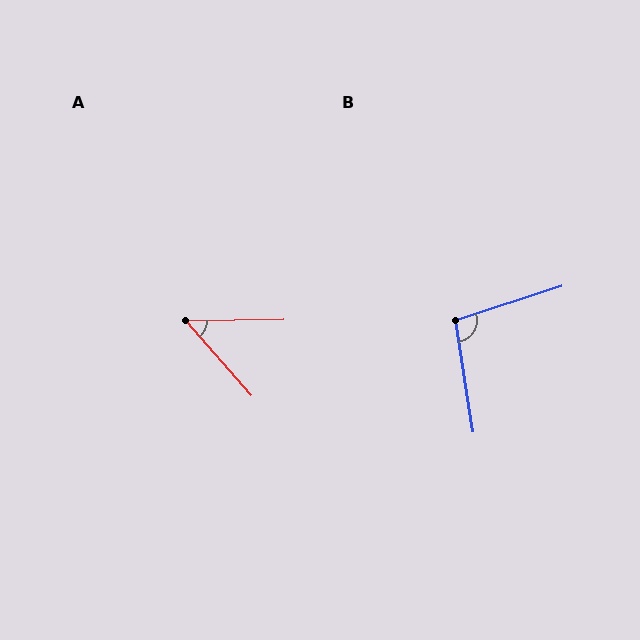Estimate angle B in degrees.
Approximately 99 degrees.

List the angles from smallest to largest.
A (49°), B (99°).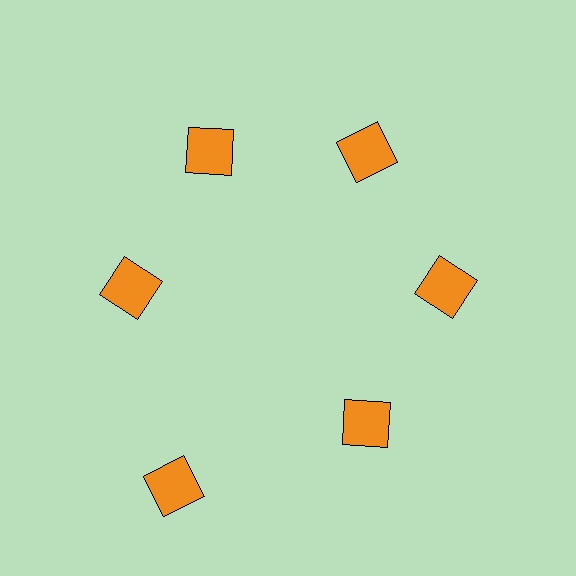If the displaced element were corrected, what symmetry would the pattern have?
It would have 6-fold rotational symmetry — the pattern would map onto itself every 60 degrees.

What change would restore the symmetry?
The symmetry would be restored by moving it inward, back onto the ring so that all 6 squares sit at equal angles and equal distance from the center.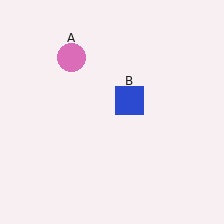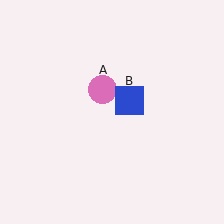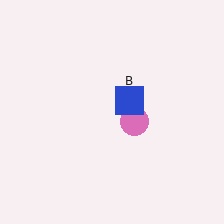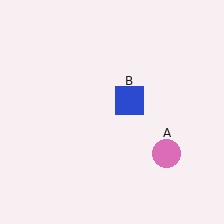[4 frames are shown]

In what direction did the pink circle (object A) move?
The pink circle (object A) moved down and to the right.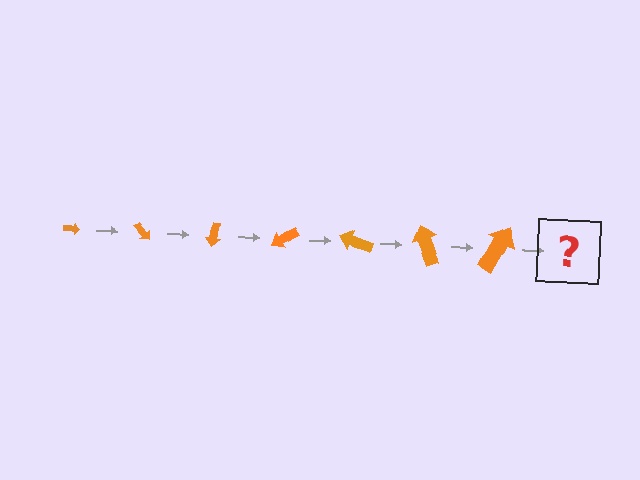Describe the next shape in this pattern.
It should be an arrow, larger than the previous one and rotated 350 degrees from the start.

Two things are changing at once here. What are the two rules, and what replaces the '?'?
The two rules are that the arrow grows larger each step and it rotates 50 degrees each step. The '?' should be an arrow, larger than the previous one and rotated 350 degrees from the start.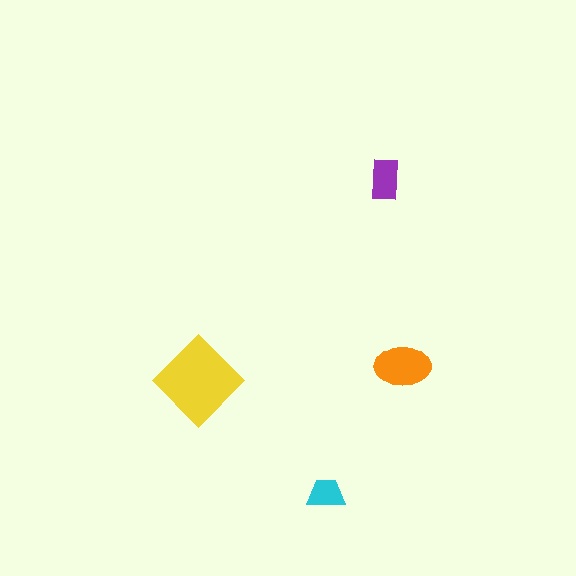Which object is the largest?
The yellow diamond.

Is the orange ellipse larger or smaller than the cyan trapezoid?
Larger.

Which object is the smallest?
The cyan trapezoid.